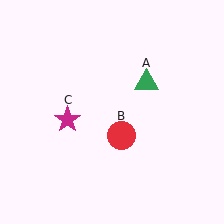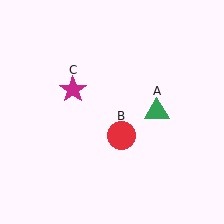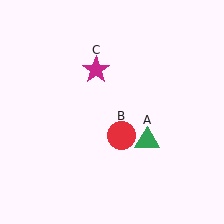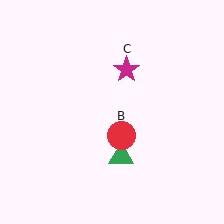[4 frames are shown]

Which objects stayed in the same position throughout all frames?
Red circle (object B) remained stationary.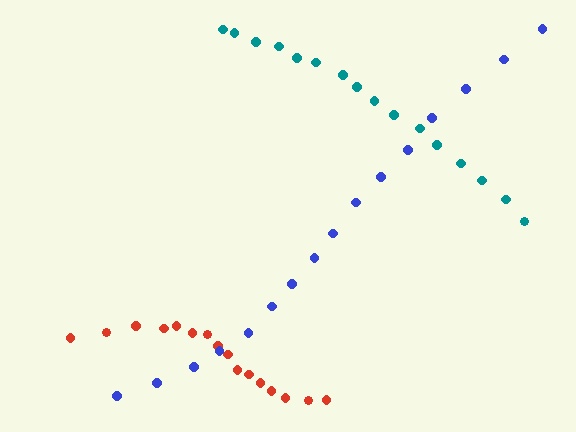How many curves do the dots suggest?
There are 3 distinct paths.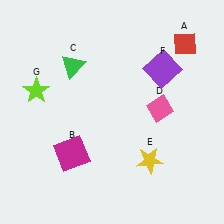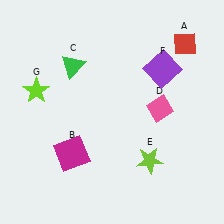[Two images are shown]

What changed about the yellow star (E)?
In Image 1, E is yellow. In Image 2, it changed to lime.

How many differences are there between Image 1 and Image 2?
There is 1 difference between the two images.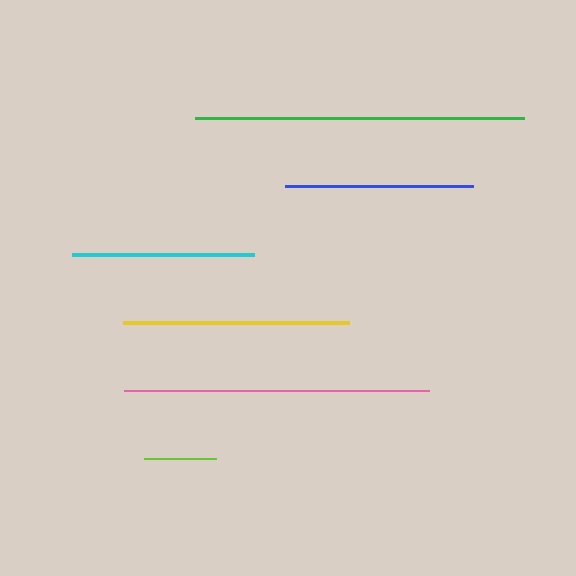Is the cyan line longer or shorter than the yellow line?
The yellow line is longer than the cyan line.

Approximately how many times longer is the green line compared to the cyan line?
The green line is approximately 1.8 times the length of the cyan line.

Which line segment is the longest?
The green line is the longest at approximately 329 pixels.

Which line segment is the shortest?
The lime line is the shortest at approximately 72 pixels.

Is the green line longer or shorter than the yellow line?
The green line is longer than the yellow line.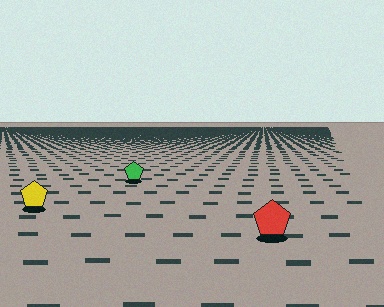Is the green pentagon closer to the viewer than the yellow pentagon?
No. The yellow pentagon is closer — you can tell from the texture gradient: the ground texture is coarser near it.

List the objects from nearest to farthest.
From nearest to farthest: the red pentagon, the yellow pentagon, the green pentagon.